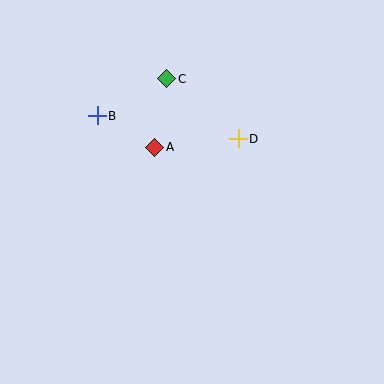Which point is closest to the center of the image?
Point A at (155, 147) is closest to the center.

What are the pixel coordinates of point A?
Point A is at (155, 147).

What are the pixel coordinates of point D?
Point D is at (238, 139).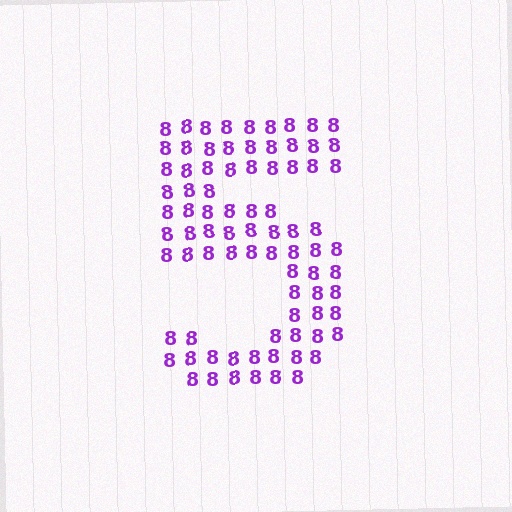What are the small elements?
The small elements are digit 8's.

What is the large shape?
The large shape is the digit 5.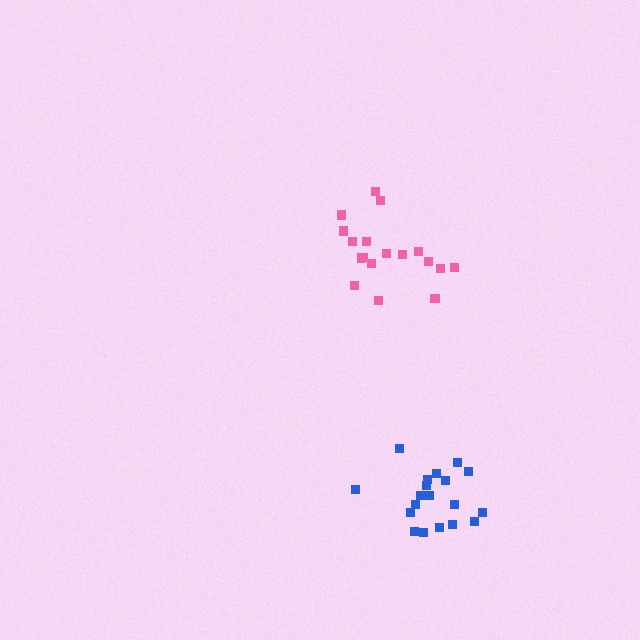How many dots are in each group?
Group 1: 19 dots, Group 2: 18 dots (37 total).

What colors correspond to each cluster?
The clusters are colored: blue, pink.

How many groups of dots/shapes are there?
There are 2 groups.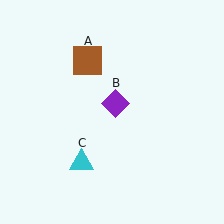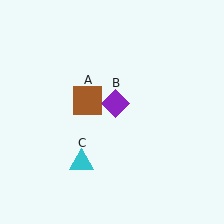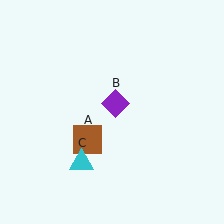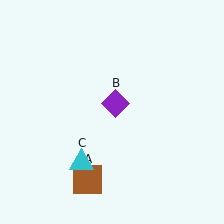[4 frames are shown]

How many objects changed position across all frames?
1 object changed position: brown square (object A).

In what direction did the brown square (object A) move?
The brown square (object A) moved down.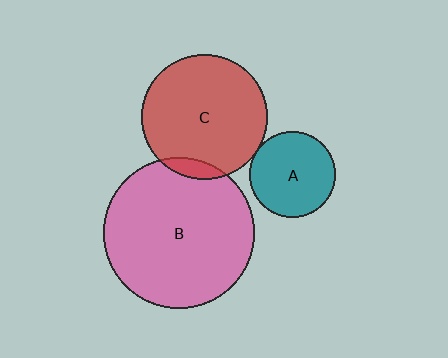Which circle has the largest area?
Circle B (pink).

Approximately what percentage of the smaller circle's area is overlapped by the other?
Approximately 5%.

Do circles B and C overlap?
Yes.